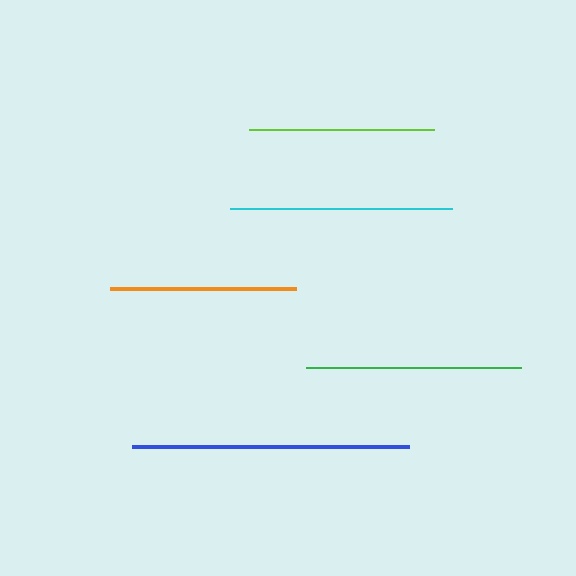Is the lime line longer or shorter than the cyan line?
The cyan line is longer than the lime line.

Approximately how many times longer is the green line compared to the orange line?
The green line is approximately 1.2 times the length of the orange line.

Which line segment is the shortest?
The lime line is the shortest at approximately 185 pixels.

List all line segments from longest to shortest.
From longest to shortest: blue, cyan, green, orange, lime.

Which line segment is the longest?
The blue line is the longest at approximately 277 pixels.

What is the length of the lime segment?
The lime segment is approximately 185 pixels long.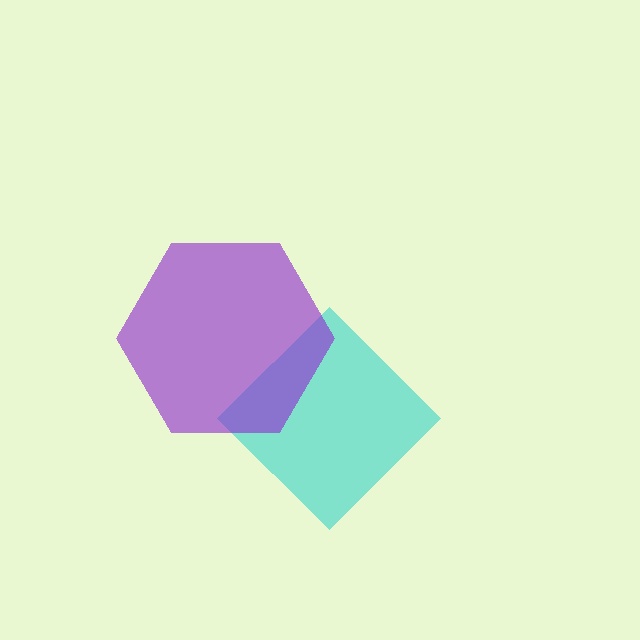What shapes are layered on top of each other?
The layered shapes are: a cyan diamond, a purple hexagon.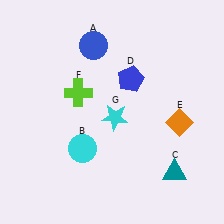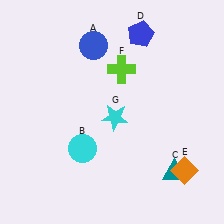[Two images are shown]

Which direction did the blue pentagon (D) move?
The blue pentagon (D) moved up.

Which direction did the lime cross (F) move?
The lime cross (F) moved right.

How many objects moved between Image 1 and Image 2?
3 objects moved between the two images.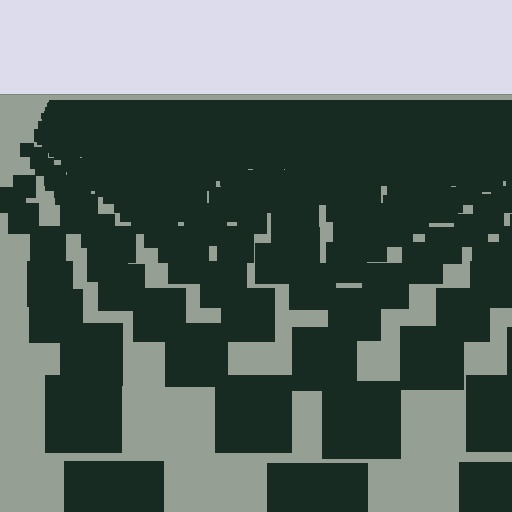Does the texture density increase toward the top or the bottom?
Density increases toward the top.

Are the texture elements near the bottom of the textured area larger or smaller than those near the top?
Larger. Near the bottom, elements are closer to the viewer and appear at a bigger on-screen size.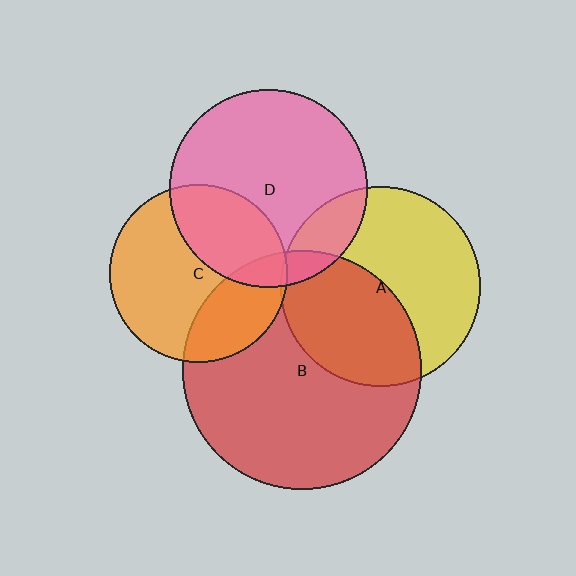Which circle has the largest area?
Circle B (red).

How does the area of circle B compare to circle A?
Approximately 1.4 times.